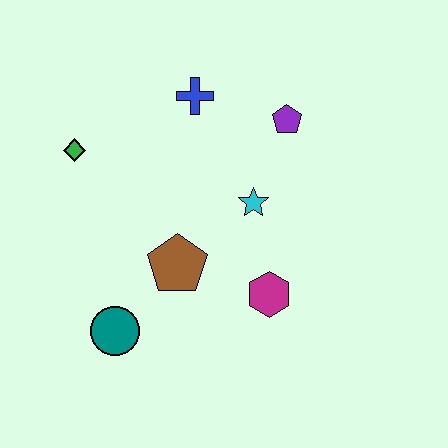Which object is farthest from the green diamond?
The magenta hexagon is farthest from the green diamond.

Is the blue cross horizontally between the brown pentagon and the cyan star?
Yes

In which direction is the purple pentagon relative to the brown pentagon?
The purple pentagon is above the brown pentagon.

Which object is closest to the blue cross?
The purple pentagon is closest to the blue cross.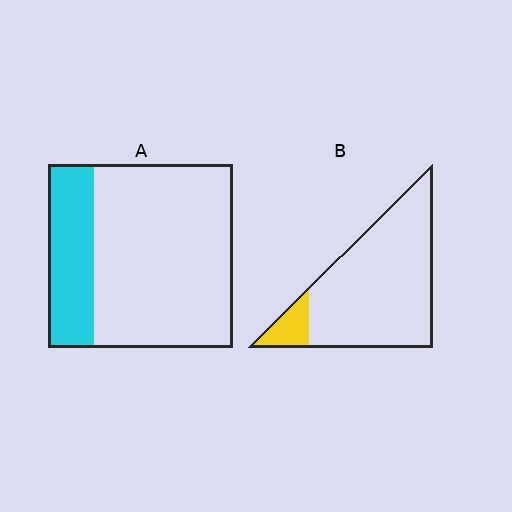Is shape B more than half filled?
No.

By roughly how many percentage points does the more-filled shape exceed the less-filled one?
By roughly 15 percentage points (A over B).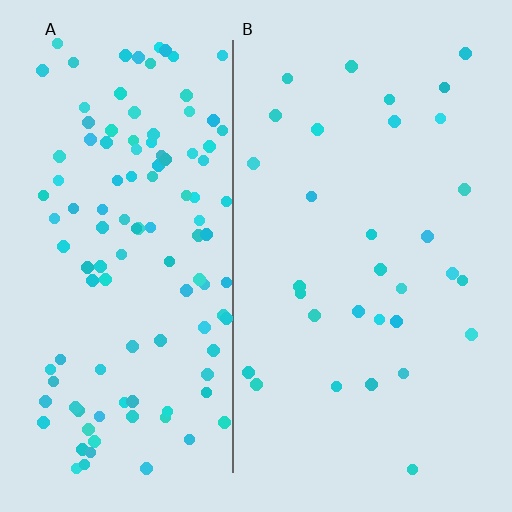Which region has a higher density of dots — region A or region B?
A (the left).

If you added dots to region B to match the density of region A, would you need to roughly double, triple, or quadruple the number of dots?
Approximately quadruple.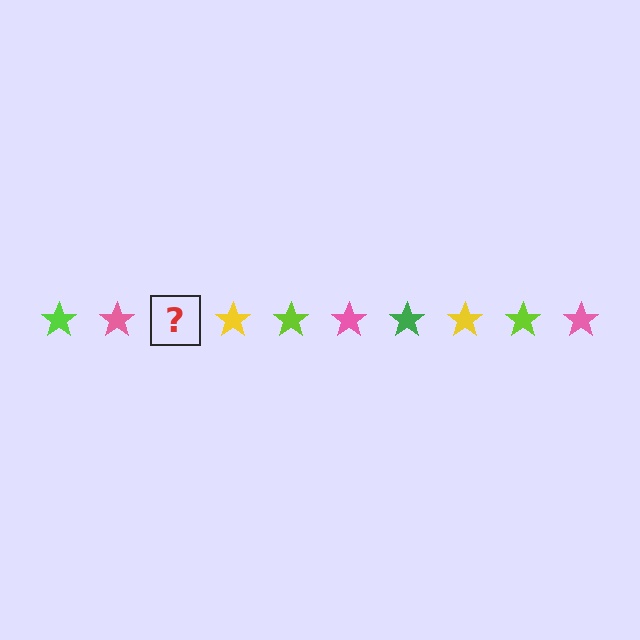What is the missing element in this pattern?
The missing element is a green star.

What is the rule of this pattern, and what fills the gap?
The rule is that the pattern cycles through lime, pink, green, yellow stars. The gap should be filled with a green star.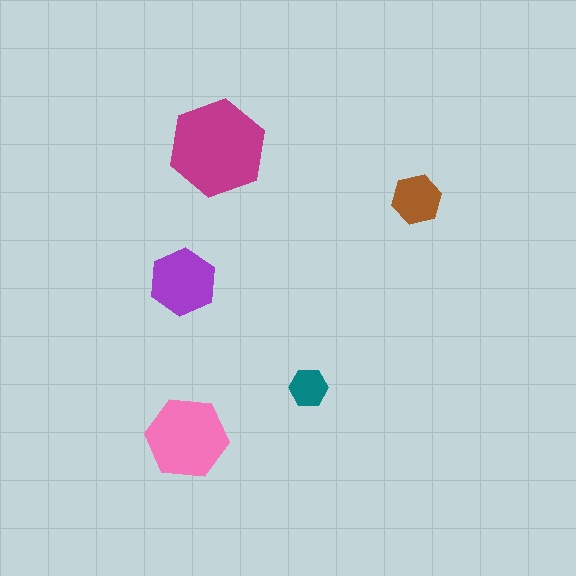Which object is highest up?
The magenta hexagon is topmost.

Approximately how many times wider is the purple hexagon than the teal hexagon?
About 1.5 times wider.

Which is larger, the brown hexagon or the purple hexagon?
The purple one.